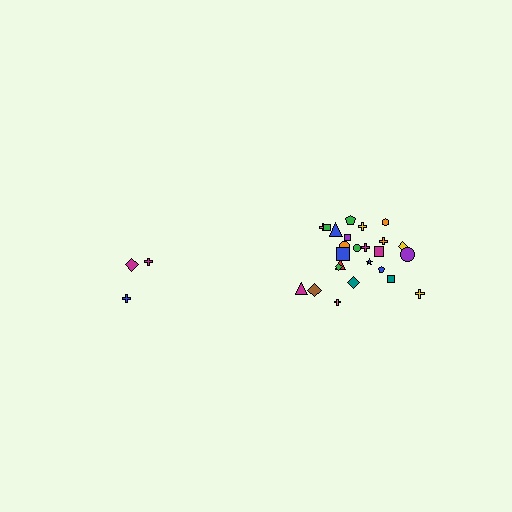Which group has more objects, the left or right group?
The right group.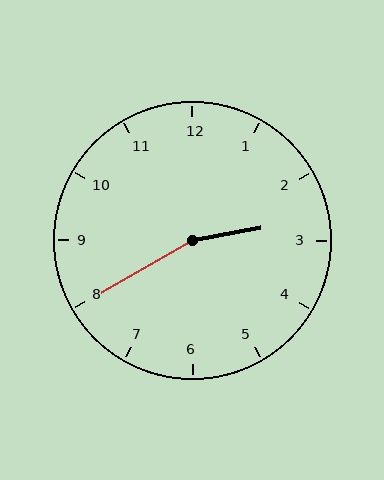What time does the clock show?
2:40.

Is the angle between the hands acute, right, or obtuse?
It is obtuse.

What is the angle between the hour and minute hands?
Approximately 160 degrees.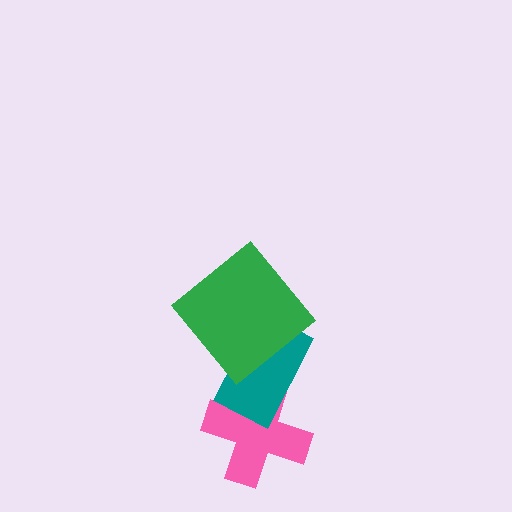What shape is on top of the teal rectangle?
The green diamond is on top of the teal rectangle.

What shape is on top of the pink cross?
The teal rectangle is on top of the pink cross.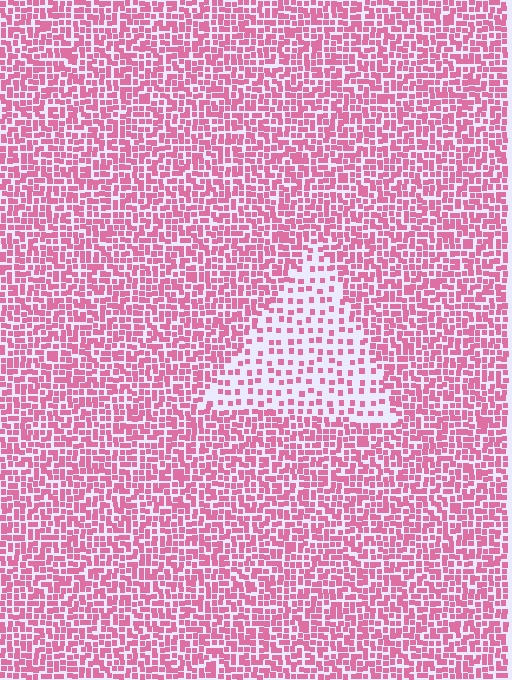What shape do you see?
I see a triangle.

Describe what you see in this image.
The image contains small pink elements arranged at two different densities. A triangle-shaped region is visible where the elements are less densely packed than the surrounding area.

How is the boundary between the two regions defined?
The boundary is defined by a change in element density (approximately 2.4x ratio). All elements are the same color, size, and shape.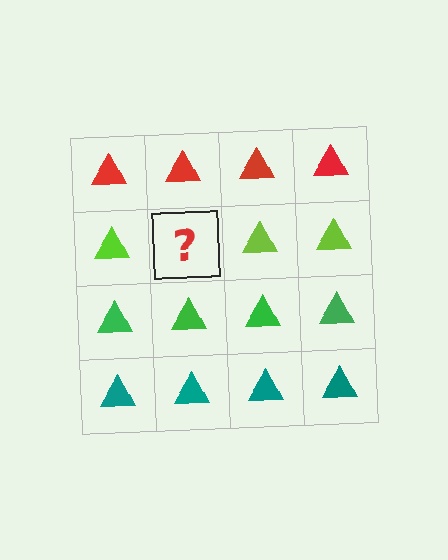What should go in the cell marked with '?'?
The missing cell should contain a lime triangle.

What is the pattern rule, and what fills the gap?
The rule is that each row has a consistent color. The gap should be filled with a lime triangle.